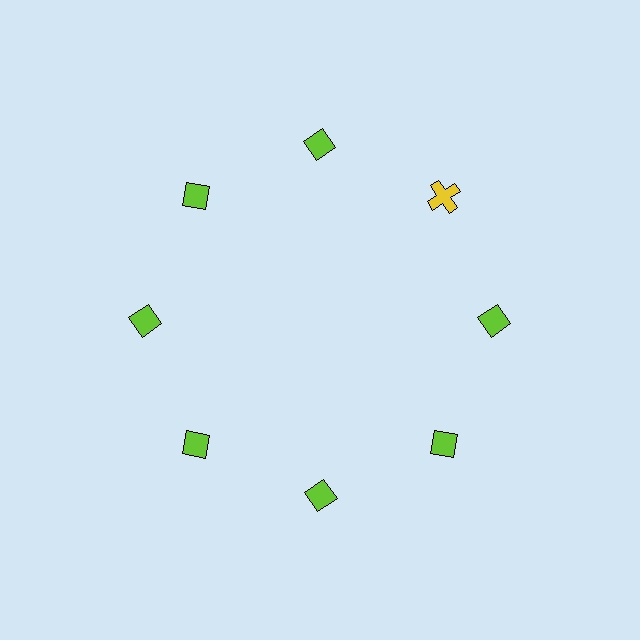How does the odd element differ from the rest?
It differs in both color (yellow instead of lime) and shape (cross instead of diamond).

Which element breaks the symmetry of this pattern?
The yellow cross at roughly the 2 o'clock position breaks the symmetry. All other shapes are lime diamonds.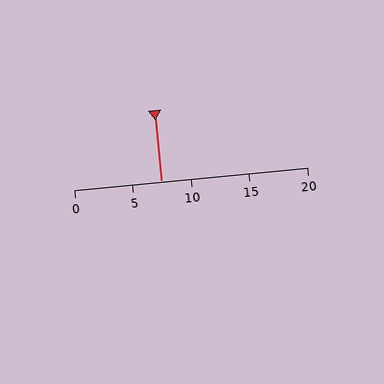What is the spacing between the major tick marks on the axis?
The major ticks are spaced 5 apart.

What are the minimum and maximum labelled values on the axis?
The axis runs from 0 to 20.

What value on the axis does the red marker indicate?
The marker indicates approximately 7.5.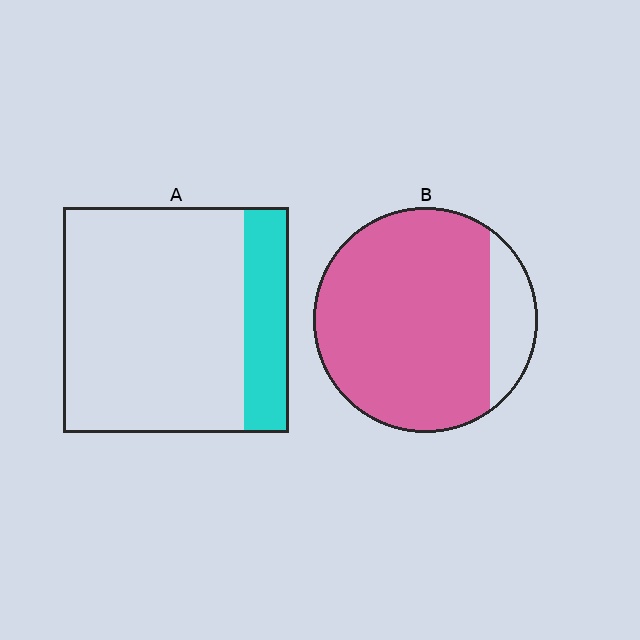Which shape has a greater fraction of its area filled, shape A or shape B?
Shape B.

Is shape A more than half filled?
No.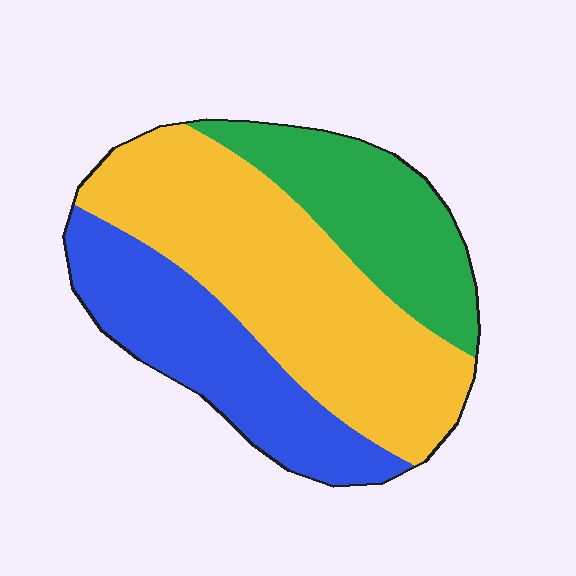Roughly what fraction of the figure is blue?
Blue covers roughly 30% of the figure.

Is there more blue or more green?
Blue.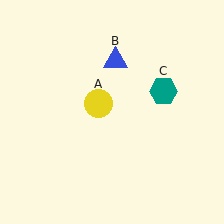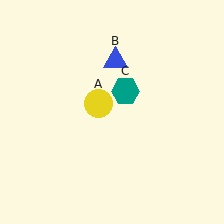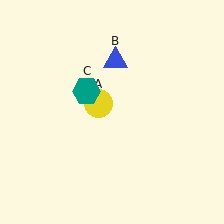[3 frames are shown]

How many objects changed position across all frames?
1 object changed position: teal hexagon (object C).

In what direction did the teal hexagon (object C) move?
The teal hexagon (object C) moved left.